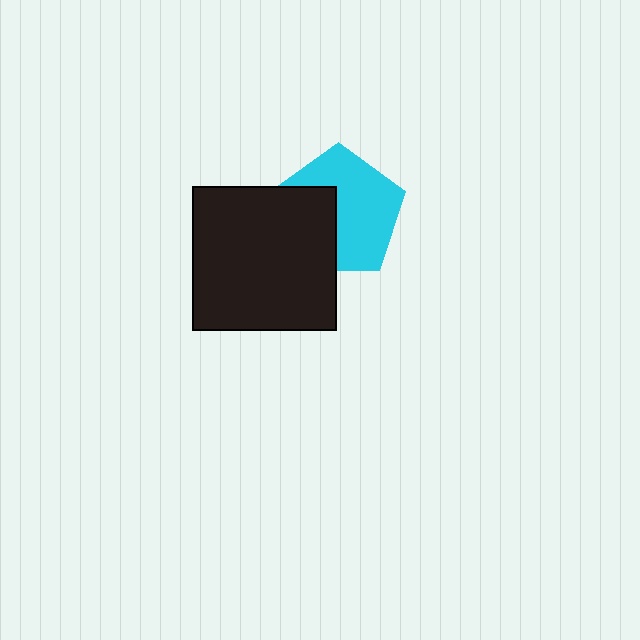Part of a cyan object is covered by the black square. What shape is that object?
It is a pentagon.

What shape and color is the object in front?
The object in front is a black square.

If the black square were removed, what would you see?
You would see the complete cyan pentagon.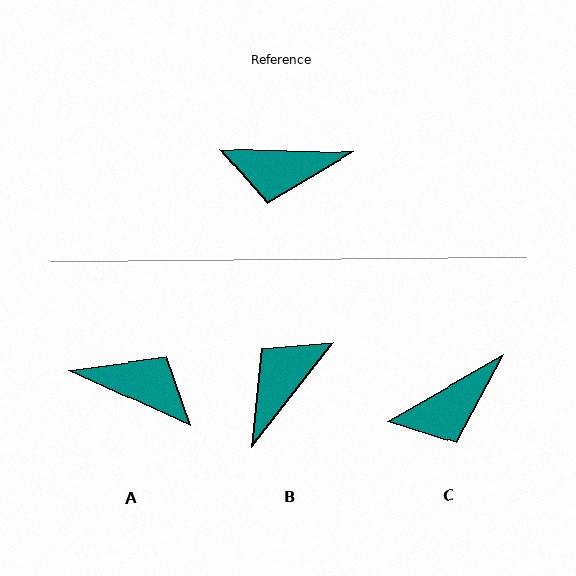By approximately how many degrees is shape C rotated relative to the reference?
Approximately 32 degrees counter-clockwise.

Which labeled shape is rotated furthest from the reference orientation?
A, about 157 degrees away.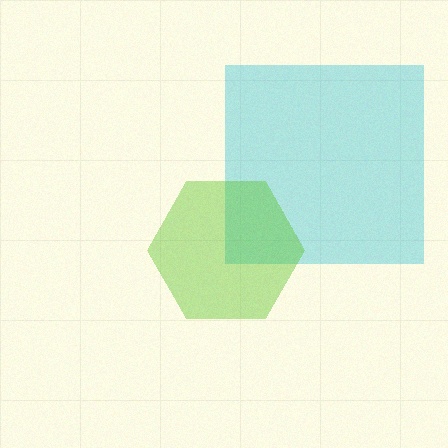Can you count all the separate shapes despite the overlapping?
Yes, there are 2 separate shapes.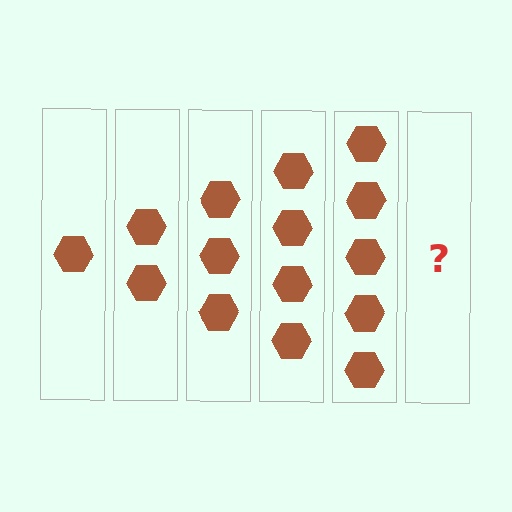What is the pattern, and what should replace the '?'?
The pattern is that each step adds one more hexagon. The '?' should be 6 hexagons.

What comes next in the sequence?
The next element should be 6 hexagons.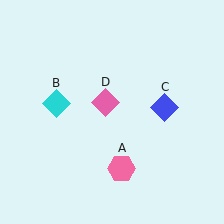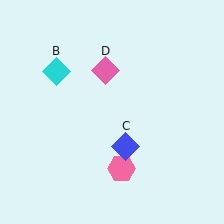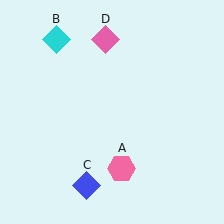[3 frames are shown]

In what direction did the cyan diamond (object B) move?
The cyan diamond (object B) moved up.